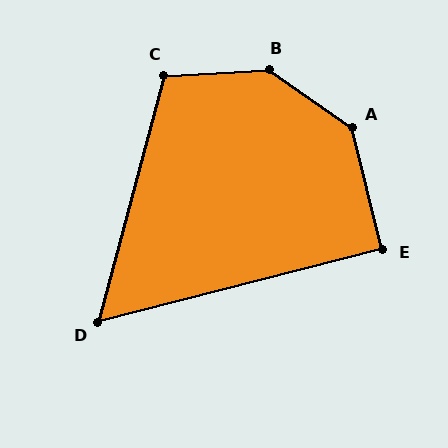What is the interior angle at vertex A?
Approximately 139 degrees (obtuse).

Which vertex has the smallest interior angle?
D, at approximately 61 degrees.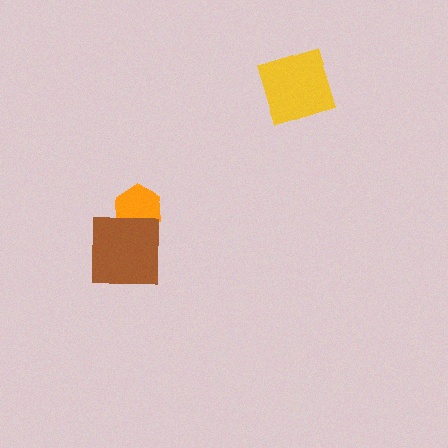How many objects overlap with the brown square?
1 object overlaps with the brown square.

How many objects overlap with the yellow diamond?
0 objects overlap with the yellow diamond.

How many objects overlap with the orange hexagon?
1 object overlaps with the orange hexagon.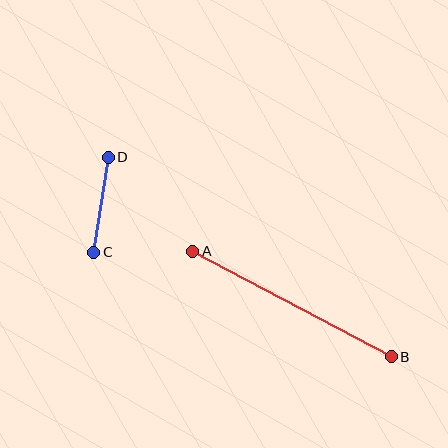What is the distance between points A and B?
The distance is approximately 225 pixels.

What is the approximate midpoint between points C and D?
The midpoint is at approximately (101, 205) pixels.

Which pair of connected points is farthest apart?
Points A and B are farthest apart.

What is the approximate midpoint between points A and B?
The midpoint is at approximately (292, 304) pixels.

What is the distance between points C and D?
The distance is approximately 96 pixels.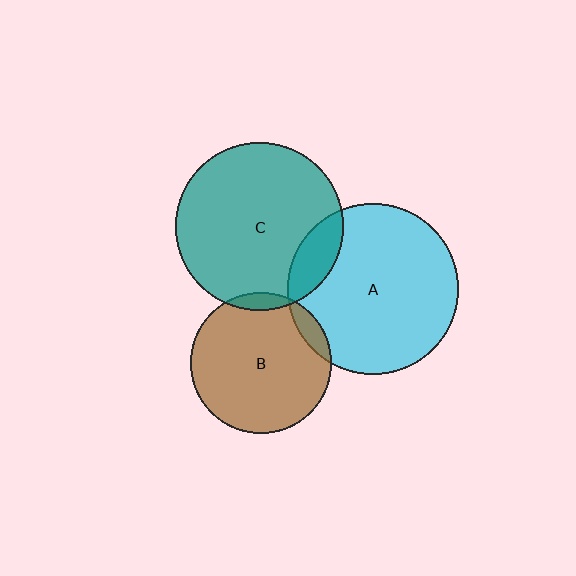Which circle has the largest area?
Circle A (cyan).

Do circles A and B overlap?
Yes.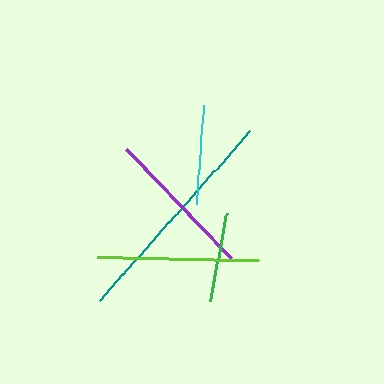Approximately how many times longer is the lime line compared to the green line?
The lime line is approximately 1.8 times the length of the green line.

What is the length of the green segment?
The green segment is approximately 90 pixels long.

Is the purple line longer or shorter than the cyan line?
The purple line is longer than the cyan line.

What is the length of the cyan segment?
The cyan segment is approximately 99 pixels long.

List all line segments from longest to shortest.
From longest to shortest: teal, lime, purple, cyan, green.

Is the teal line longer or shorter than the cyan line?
The teal line is longer than the cyan line.